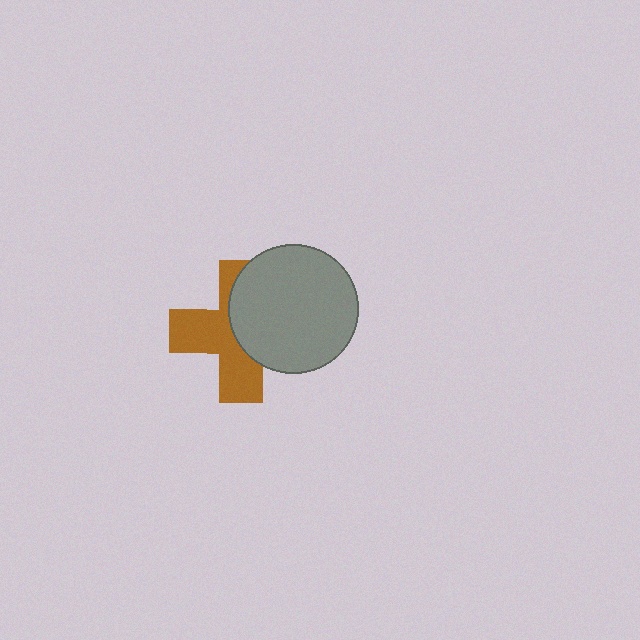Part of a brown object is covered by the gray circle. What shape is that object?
It is a cross.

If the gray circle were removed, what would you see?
You would see the complete brown cross.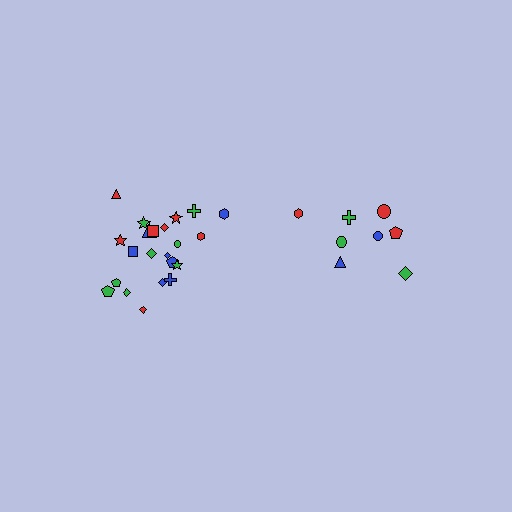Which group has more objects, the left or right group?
The left group.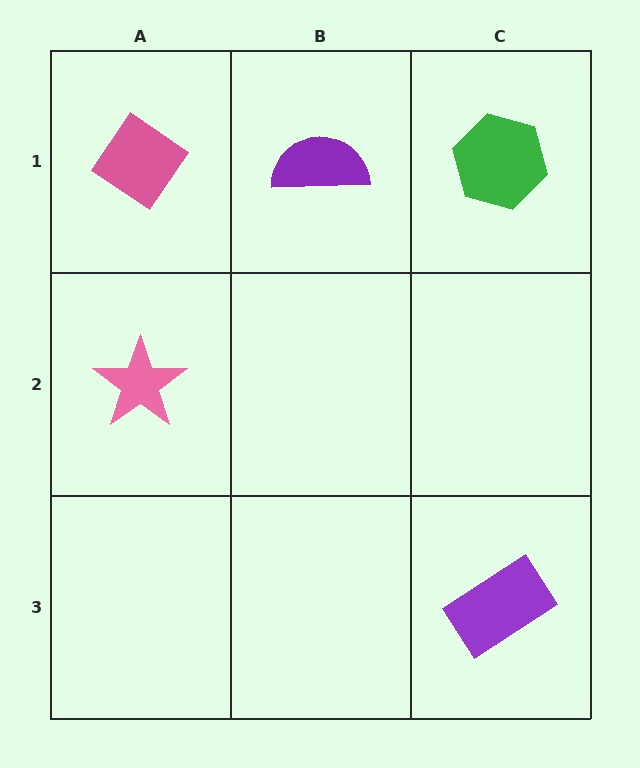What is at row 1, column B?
A purple semicircle.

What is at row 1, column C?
A green hexagon.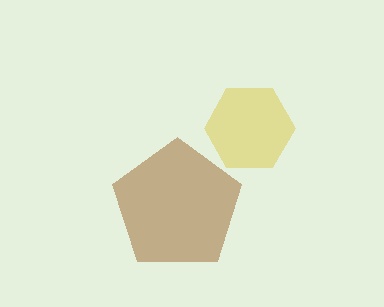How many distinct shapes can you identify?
There are 2 distinct shapes: a brown pentagon, a yellow hexagon.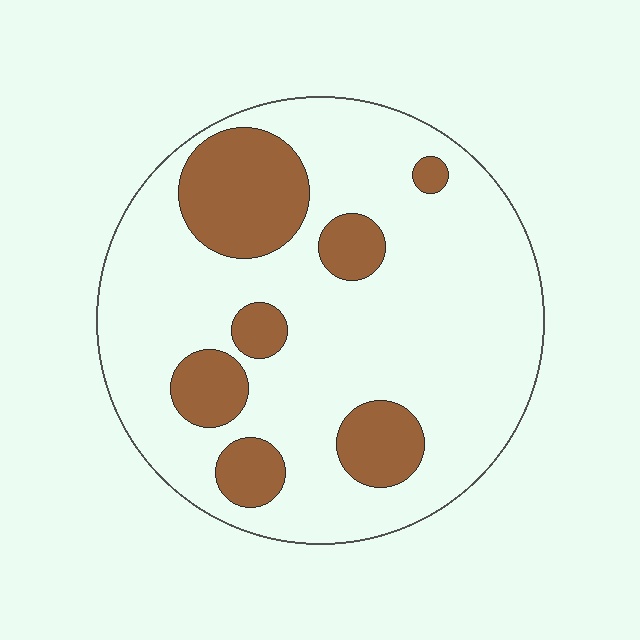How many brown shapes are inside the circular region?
7.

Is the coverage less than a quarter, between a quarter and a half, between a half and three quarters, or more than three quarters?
Less than a quarter.